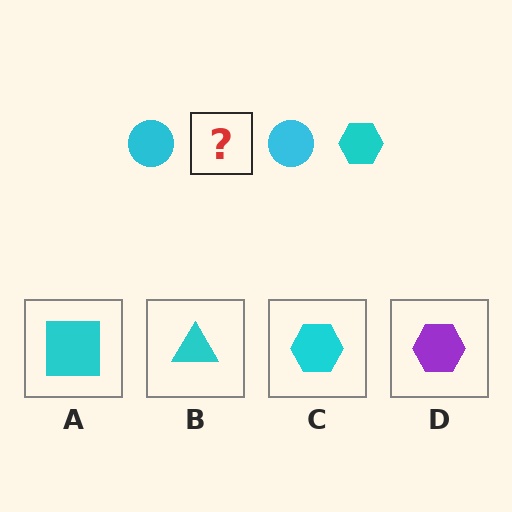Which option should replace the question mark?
Option C.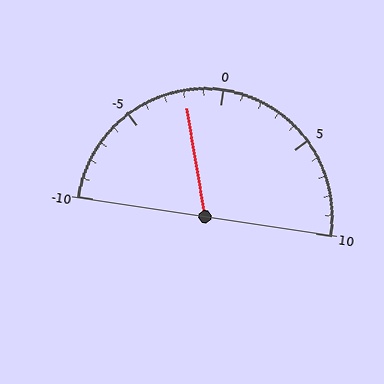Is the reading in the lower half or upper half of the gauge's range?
The reading is in the lower half of the range (-10 to 10).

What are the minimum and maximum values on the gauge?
The gauge ranges from -10 to 10.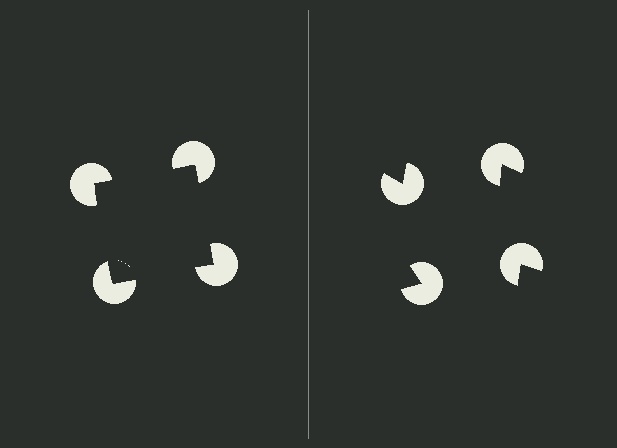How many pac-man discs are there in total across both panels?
8 — 4 on each side.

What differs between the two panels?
The pac-man discs are positioned identically on both sides; only the wedge orientations differ. On the left they align to a square; on the right they are misaligned.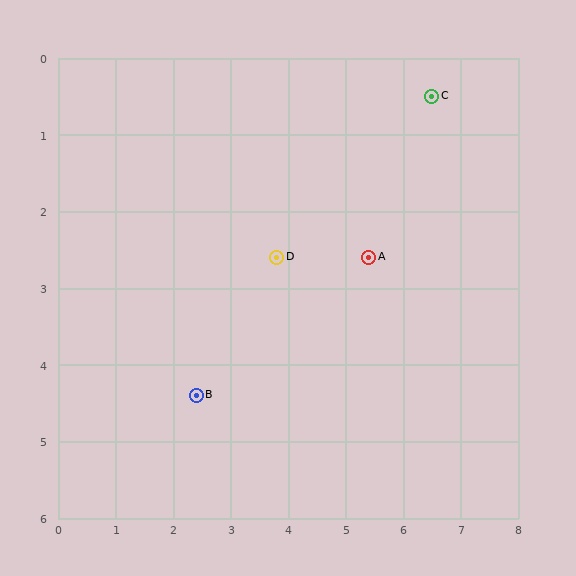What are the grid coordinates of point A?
Point A is at approximately (5.4, 2.6).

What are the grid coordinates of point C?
Point C is at approximately (6.5, 0.5).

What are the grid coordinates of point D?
Point D is at approximately (3.8, 2.6).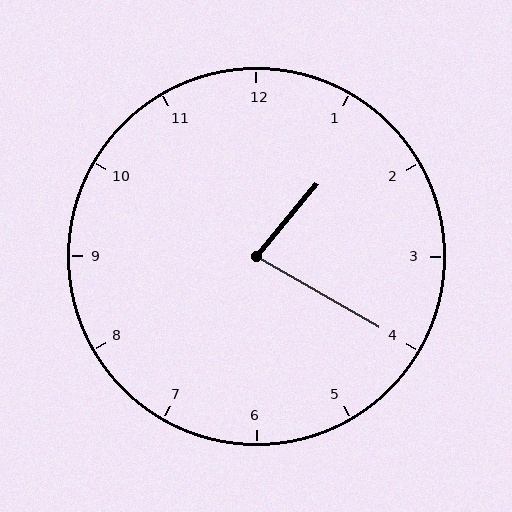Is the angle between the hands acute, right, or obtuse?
It is acute.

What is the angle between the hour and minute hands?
Approximately 80 degrees.